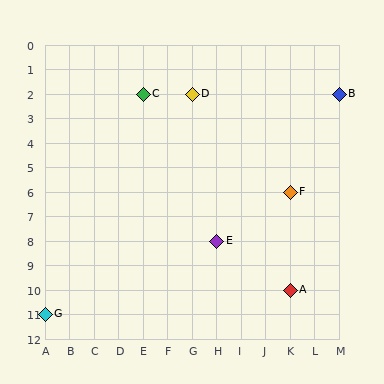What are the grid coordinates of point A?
Point A is at grid coordinates (K, 10).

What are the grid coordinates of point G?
Point G is at grid coordinates (A, 11).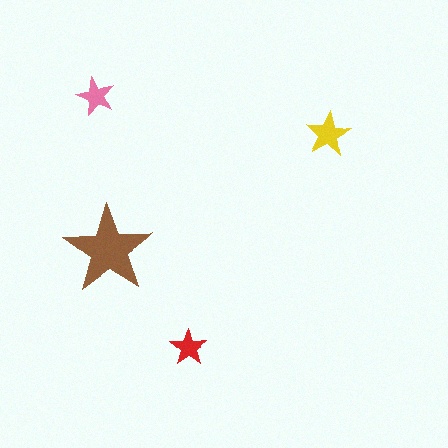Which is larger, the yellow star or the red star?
The yellow one.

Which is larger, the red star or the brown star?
The brown one.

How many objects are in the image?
There are 4 objects in the image.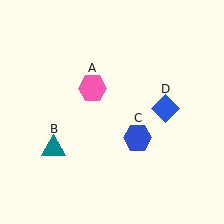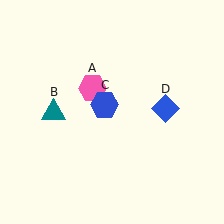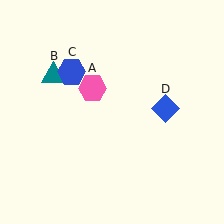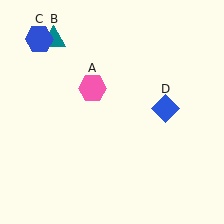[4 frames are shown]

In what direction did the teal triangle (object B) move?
The teal triangle (object B) moved up.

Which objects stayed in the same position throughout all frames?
Pink hexagon (object A) and blue diamond (object D) remained stationary.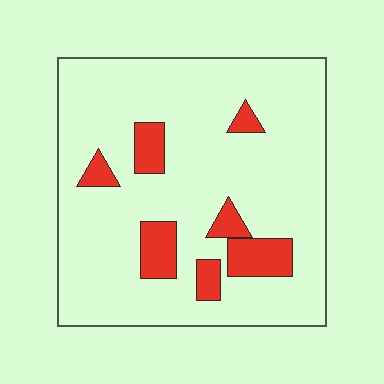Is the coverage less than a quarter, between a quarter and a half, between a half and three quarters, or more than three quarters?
Less than a quarter.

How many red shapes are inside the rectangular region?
7.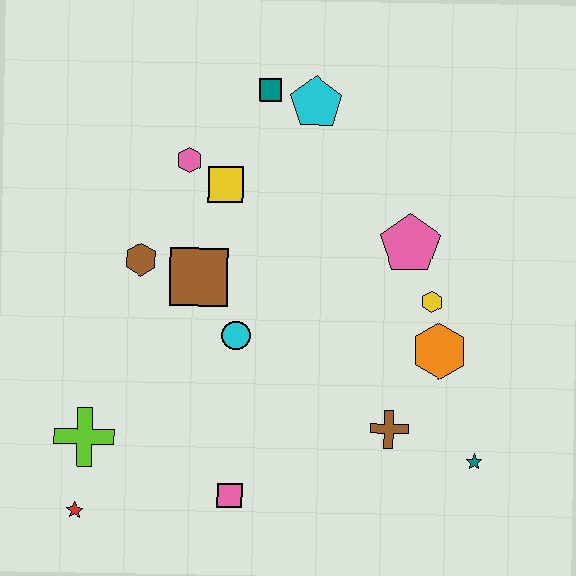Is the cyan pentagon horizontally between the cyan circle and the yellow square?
No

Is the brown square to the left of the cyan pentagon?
Yes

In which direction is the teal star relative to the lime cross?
The teal star is to the right of the lime cross.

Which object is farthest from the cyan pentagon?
The red star is farthest from the cyan pentagon.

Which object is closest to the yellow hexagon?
The orange hexagon is closest to the yellow hexagon.